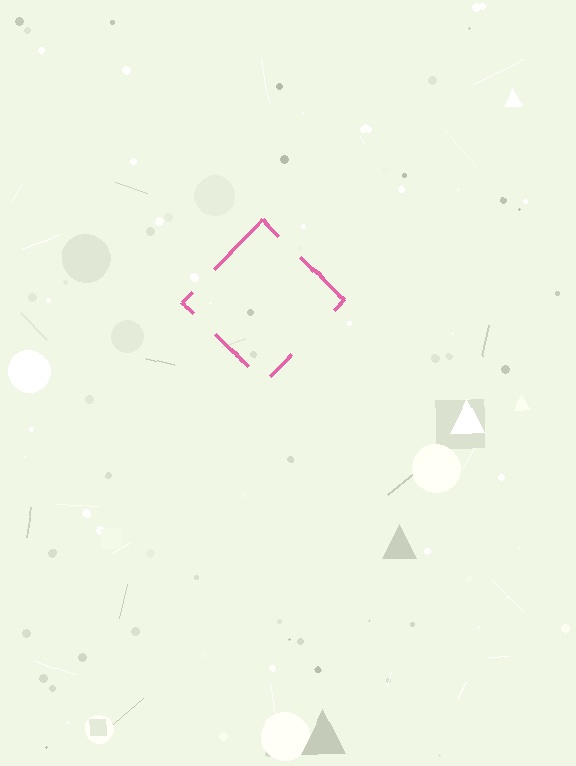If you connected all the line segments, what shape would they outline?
They would outline a diamond.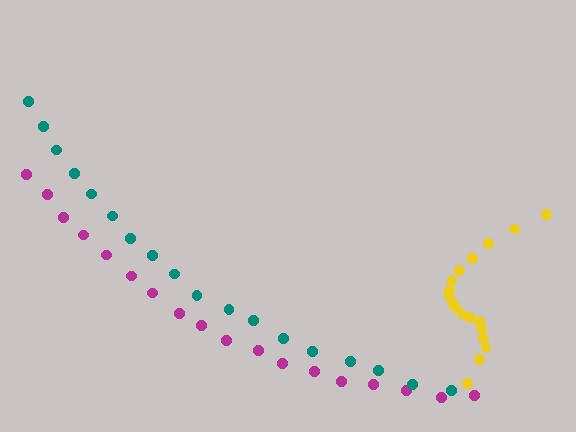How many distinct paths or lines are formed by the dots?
There are 3 distinct paths.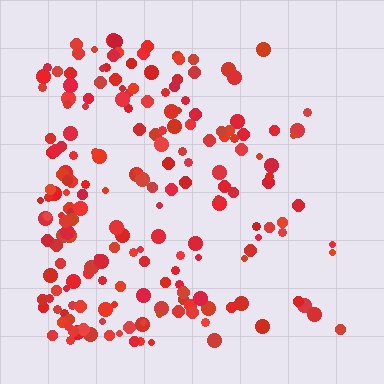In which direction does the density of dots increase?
From right to left, with the left side densest.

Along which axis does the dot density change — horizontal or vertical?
Horizontal.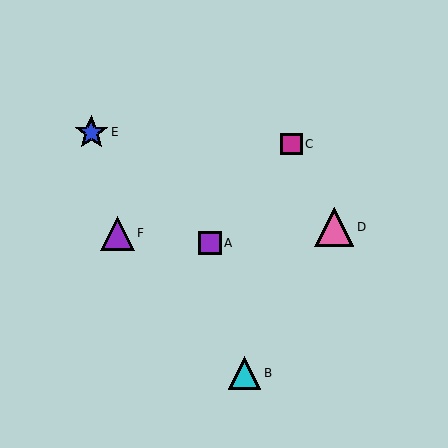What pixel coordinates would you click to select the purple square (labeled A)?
Click at (210, 243) to select the purple square A.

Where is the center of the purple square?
The center of the purple square is at (210, 243).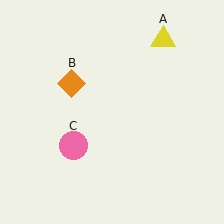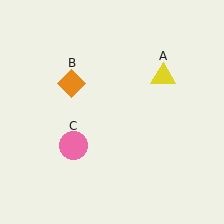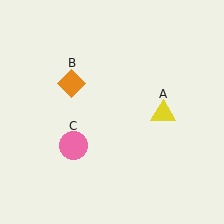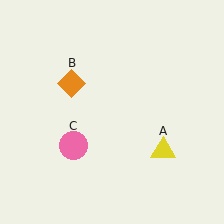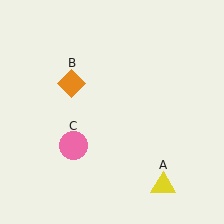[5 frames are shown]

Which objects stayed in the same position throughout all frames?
Orange diamond (object B) and pink circle (object C) remained stationary.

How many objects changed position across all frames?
1 object changed position: yellow triangle (object A).